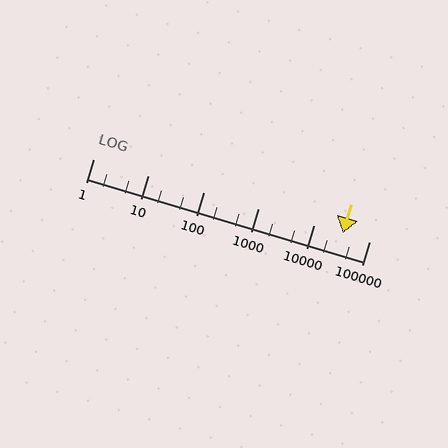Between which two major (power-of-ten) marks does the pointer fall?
The pointer is between 10000 and 100000.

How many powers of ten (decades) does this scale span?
The scale spans 5 decades, from 1 to 100000.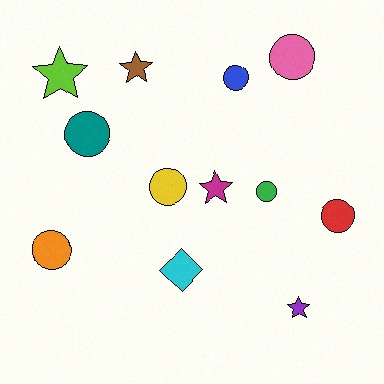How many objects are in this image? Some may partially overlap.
There are 12 objects.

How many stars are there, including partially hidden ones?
There are 4 stars.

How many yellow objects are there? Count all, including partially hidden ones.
There is 1 yellow object.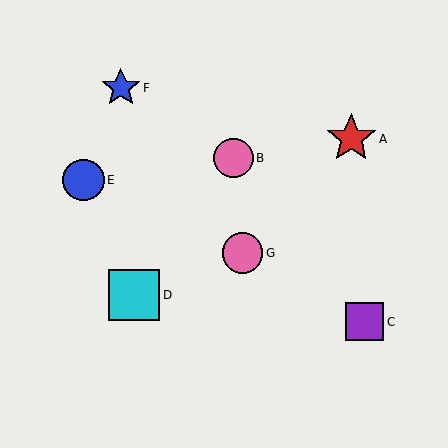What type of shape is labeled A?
Shape A is a red star.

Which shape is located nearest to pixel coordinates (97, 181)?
The blue circle (labeled E) at (83, 180) is nearest to that location.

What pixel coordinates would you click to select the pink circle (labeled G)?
Click at (243, 253) to select the pink circle G.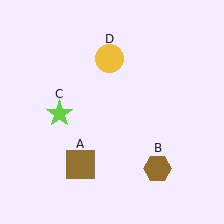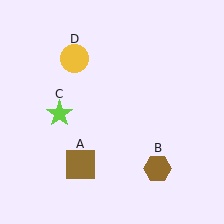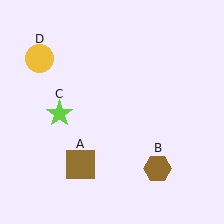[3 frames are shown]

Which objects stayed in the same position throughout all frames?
Brown square (object A) and brown hexagon (object B) and lime star (object C) remained stationary.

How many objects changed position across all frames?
1 object changed position: yellow circle (object D).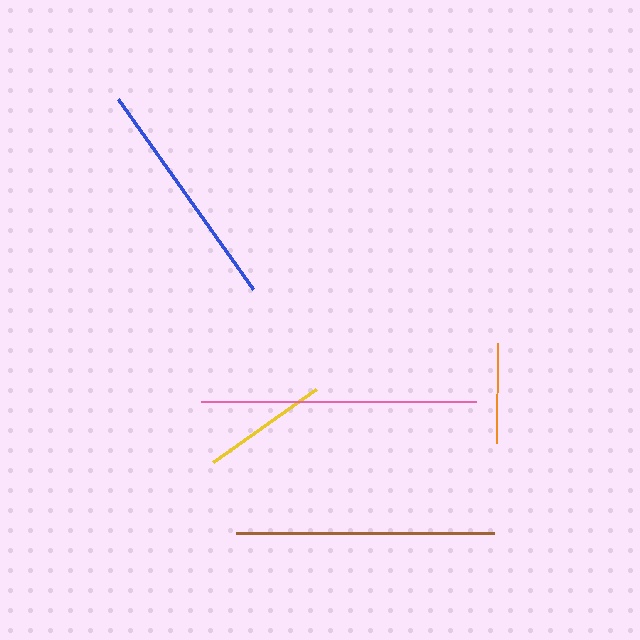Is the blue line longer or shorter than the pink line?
The pink line is longer than the blue line.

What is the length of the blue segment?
The blue segment is approximately 232 pixels long.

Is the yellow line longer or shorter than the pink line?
The pink line is longer than the yellow line.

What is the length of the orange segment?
The orange segment is approximately 99 pixels long.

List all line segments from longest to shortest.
From longest to shortest: pink, brown, blue, yellow, orange.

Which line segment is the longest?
The pink line is the longest at approximately 275 pixels.